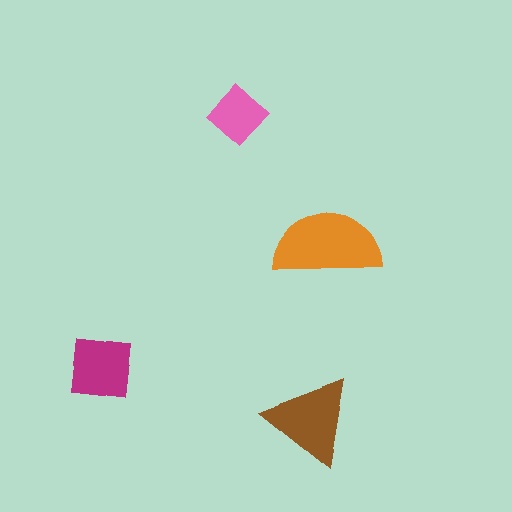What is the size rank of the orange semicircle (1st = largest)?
1st.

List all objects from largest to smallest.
The orange semicircle, the brown triangle, the magenta square, the pink diamond.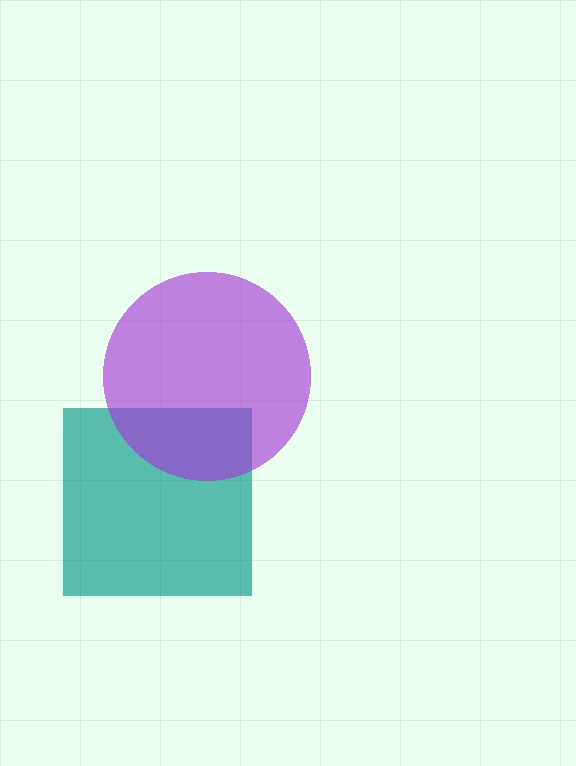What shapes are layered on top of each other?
The layered shapes are: a teal square, a purple circle.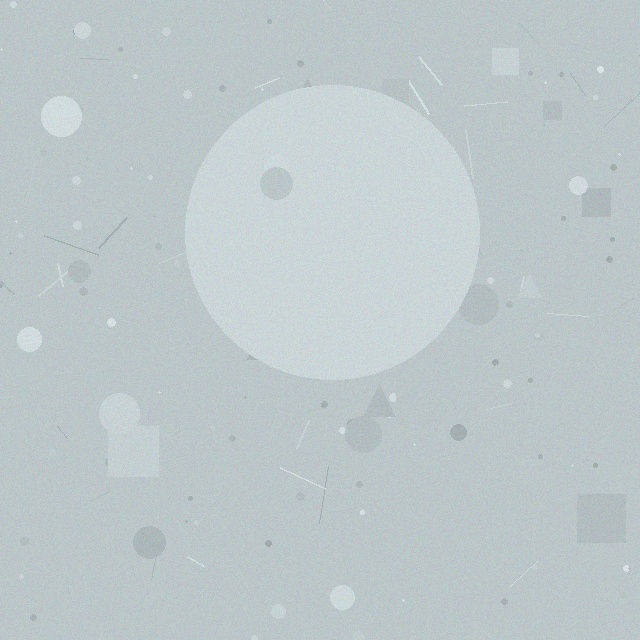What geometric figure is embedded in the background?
A circle is embedded in the background.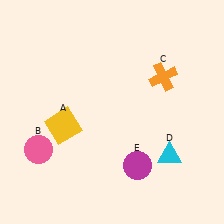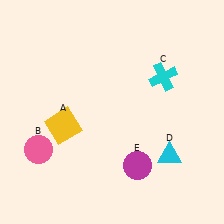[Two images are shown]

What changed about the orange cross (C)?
In Image 1, C is orange. In Image 2, it changed to cyan.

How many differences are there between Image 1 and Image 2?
There is 1 difference between the two images.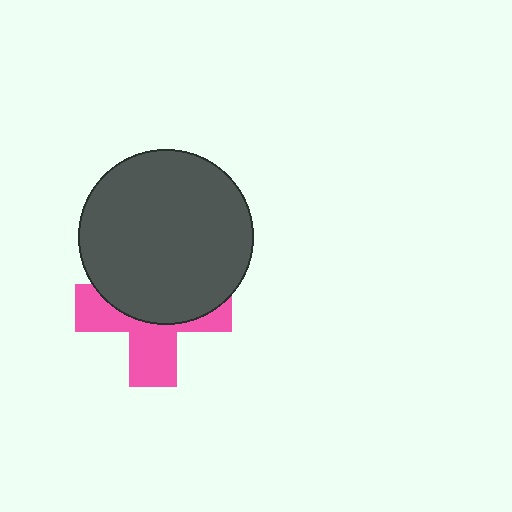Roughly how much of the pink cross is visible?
About half of it is visible (roughly 46%).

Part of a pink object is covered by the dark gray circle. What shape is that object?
It is a cross.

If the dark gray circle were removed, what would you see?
You would see the complete pink cross.